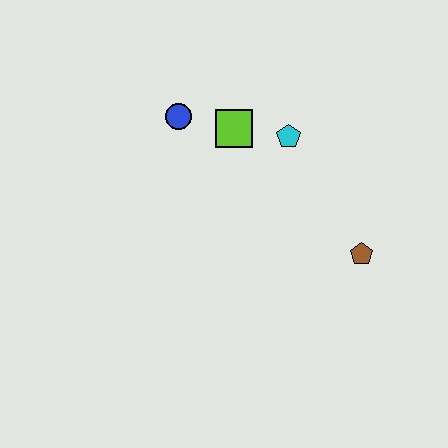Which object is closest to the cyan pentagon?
The lime square is closest to the cyan pentagon.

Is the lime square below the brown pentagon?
No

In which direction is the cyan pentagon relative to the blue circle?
The cyan pentagon is to the right of the blue circle.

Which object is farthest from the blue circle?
The brown pentagon is farthest from the blue circle.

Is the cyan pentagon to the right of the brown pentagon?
No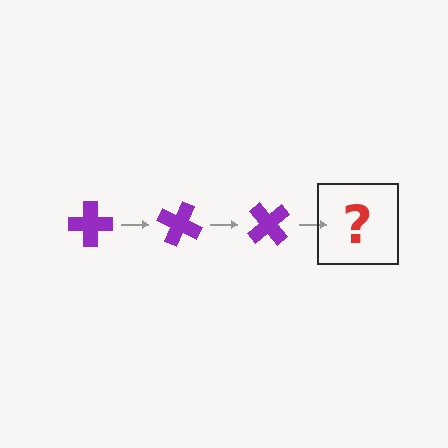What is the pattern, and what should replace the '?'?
The pattern is that the cross rotates 25 degrees each step. The '?' should be a purple cross rotated 75 degrees.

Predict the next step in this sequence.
The next step is a purple cross rotated 75 degrees.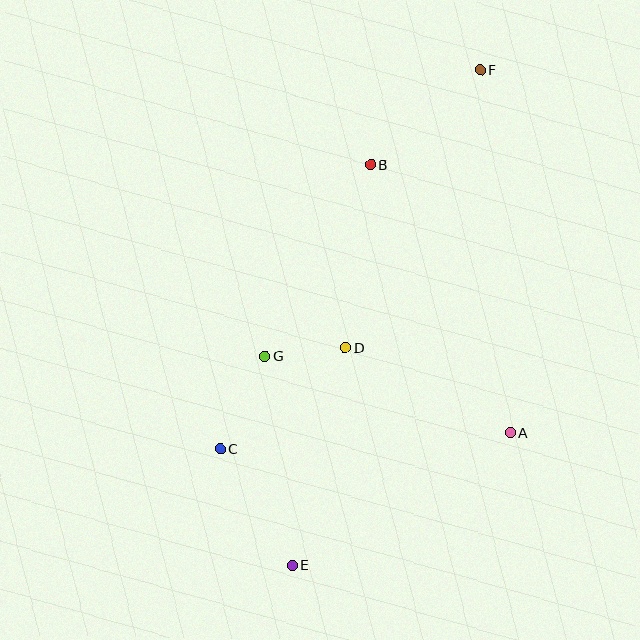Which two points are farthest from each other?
Points E and F are farthest from each other.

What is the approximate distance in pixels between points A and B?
The distance between A and B is approximately 303 pixels.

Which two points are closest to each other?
Points D and G are closest to each other.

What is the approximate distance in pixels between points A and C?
The distance between A and C is approximately 291 pixels.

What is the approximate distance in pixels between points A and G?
The distance between A and G is approximately 257 pixels.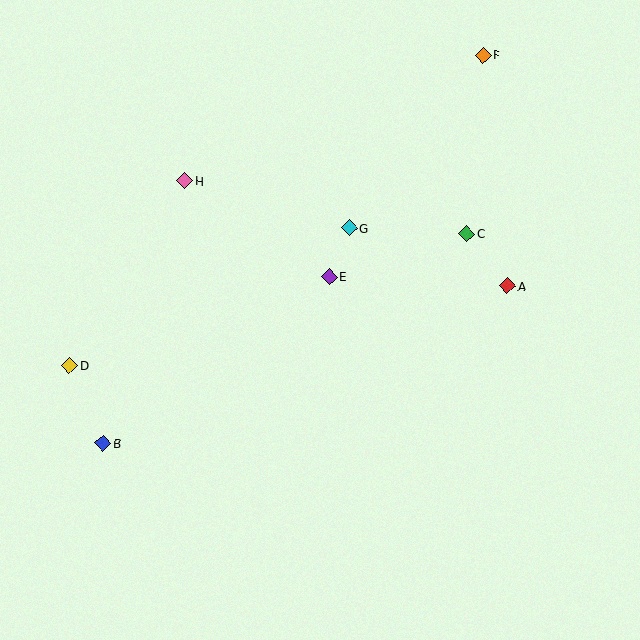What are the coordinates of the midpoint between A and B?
The midpoint between A and B is at (305, 364).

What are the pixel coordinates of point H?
Point H is at (185, 181).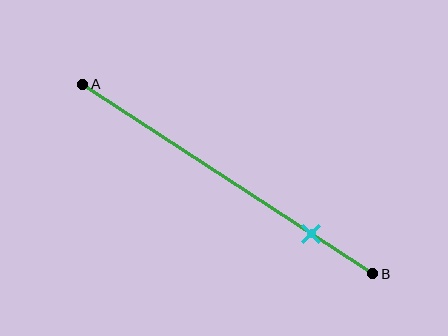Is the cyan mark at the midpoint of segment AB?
No, the mark is at about 80% from A, not at the 50% midpoint.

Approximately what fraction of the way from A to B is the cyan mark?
The cyan mark is approximately 80% of the way from A to B.